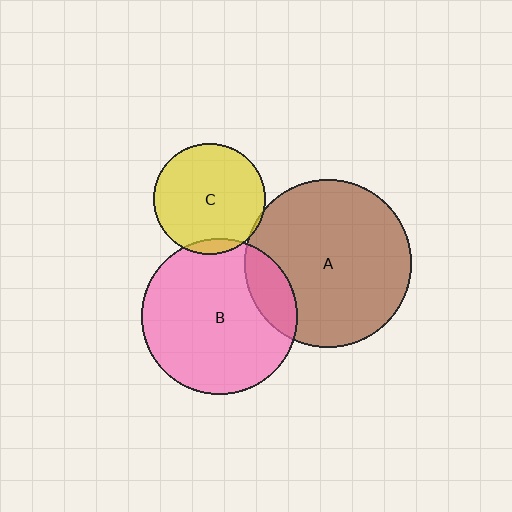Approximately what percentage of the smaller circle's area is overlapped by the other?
Approximately 5%.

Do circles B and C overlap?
Yes.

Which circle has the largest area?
Circle A (brown).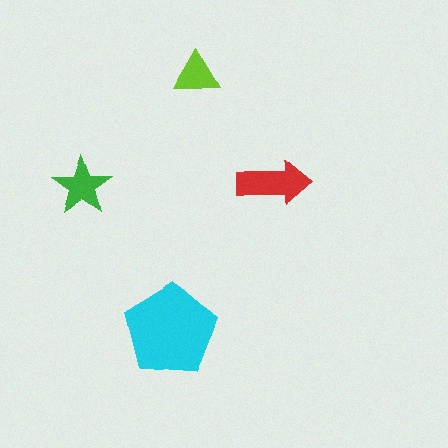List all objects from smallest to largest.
The lime triangle, the green star, the red arrow, the cyan pentagon.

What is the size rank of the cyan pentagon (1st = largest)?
1st.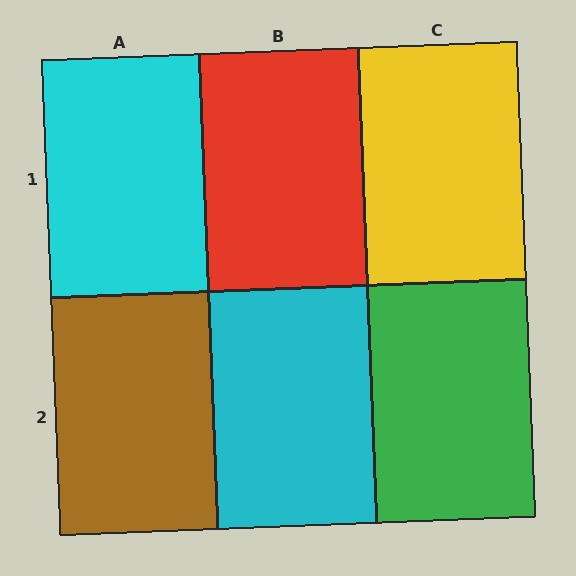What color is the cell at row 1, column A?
Cyan.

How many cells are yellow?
1 cell is yellow.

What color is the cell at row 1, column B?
Red.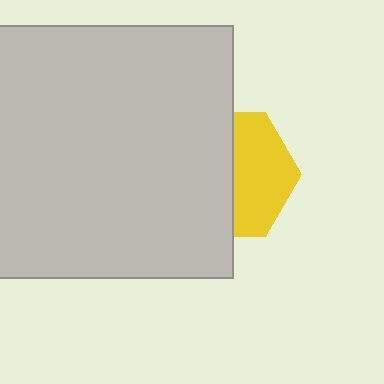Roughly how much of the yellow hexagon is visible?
About half of it is visible (roughly 46%).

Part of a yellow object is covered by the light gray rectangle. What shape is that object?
It is a hexagon.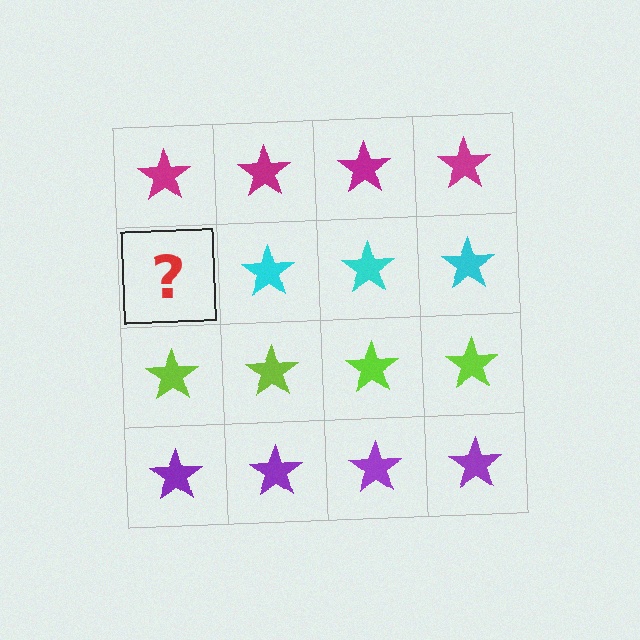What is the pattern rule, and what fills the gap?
The rule is that each row has a consistent color. The gap should be filled with a cyan star.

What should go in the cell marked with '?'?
The missing cell should contain a cyan star.